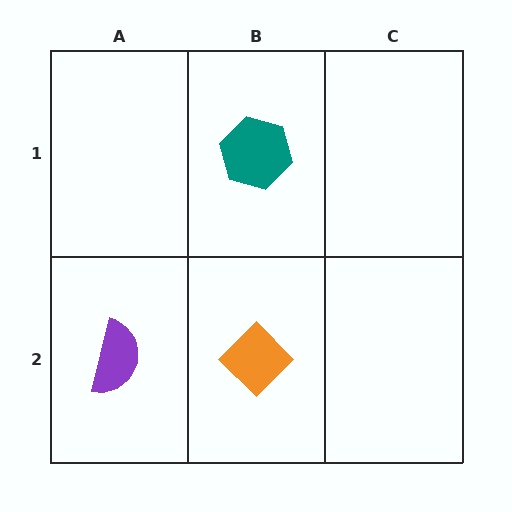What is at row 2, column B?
An orange diamond.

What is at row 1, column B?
A teal hexagon.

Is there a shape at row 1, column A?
No, that cell is empty.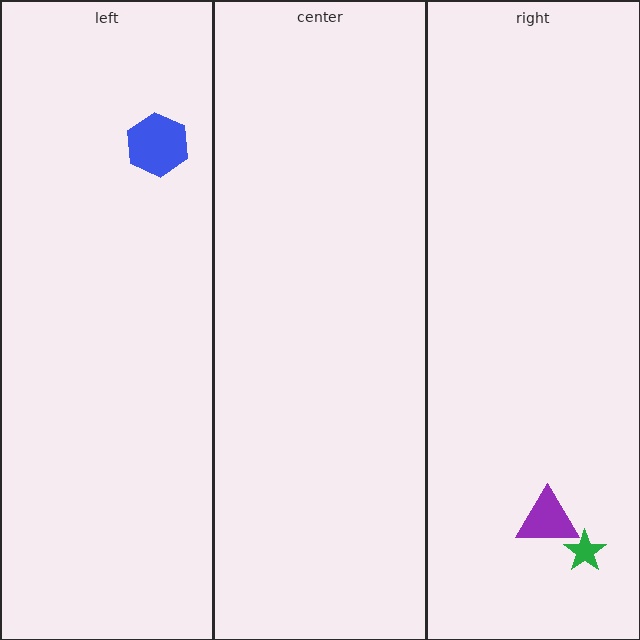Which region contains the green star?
The right region.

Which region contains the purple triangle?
The right region.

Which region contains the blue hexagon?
The left region.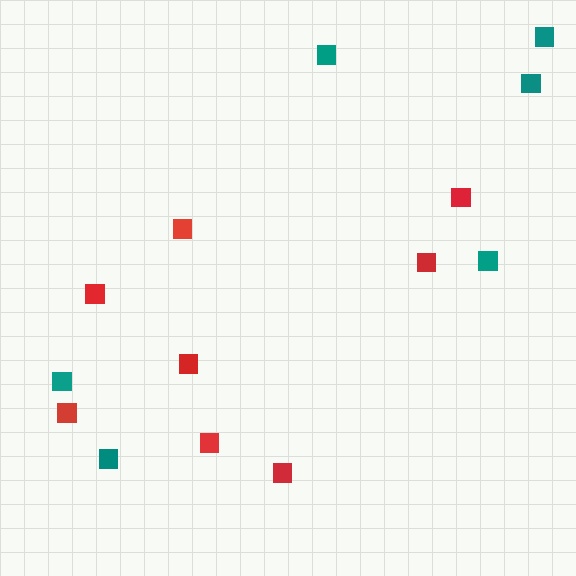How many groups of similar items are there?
There are 2 groups: one group of teal squares (6) and one group of red squares (8).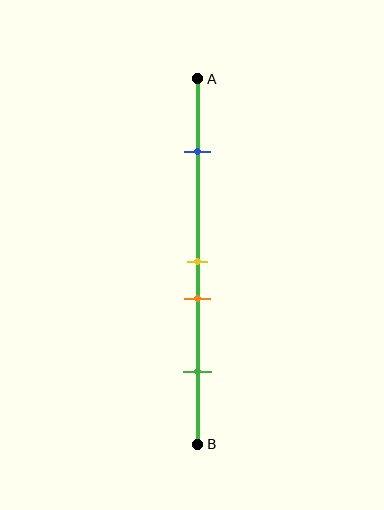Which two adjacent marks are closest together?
The yellow and orange marks are the closest adjacent pair.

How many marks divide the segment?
There are 4 marks dividing the segment.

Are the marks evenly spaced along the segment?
No, the marks are not evenly spaced.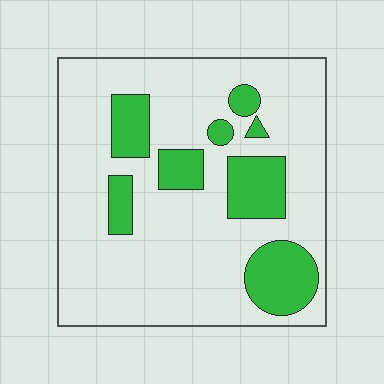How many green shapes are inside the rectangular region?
8.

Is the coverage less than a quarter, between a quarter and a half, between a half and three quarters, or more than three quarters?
Less than a quarter.